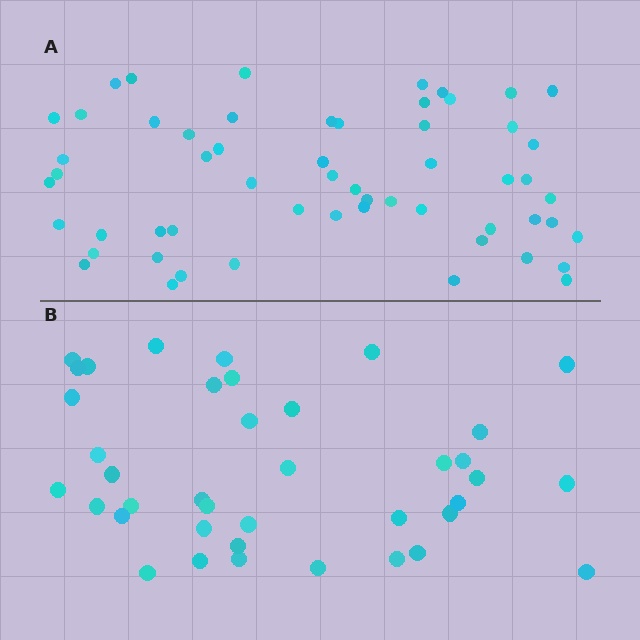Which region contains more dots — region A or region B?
Region A (the top region) has more dots.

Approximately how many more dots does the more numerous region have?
Region A has approximately 20 more dots than region B.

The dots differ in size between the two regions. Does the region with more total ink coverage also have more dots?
No. Region B has more total ink coverage because its dots are larger, but region A actually contains more individual dots. Total area can be misleading — the number of items is what matters here.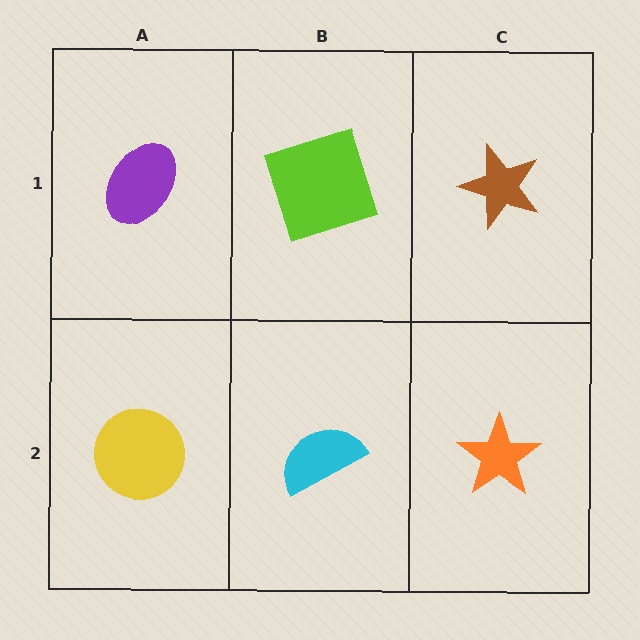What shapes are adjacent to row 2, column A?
A purple ellipse (row 1, column A), a cyan semicircle (row 2, column B).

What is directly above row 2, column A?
A purple ellipse.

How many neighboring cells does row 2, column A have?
2.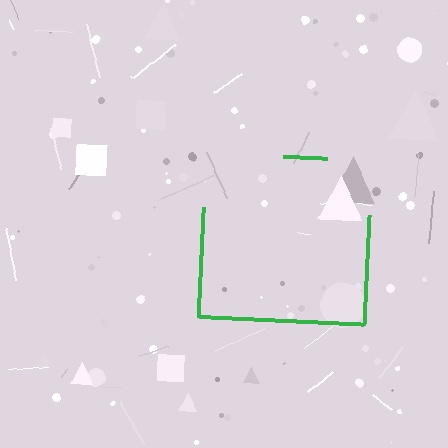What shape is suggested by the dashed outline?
The dashed outline suggests a square.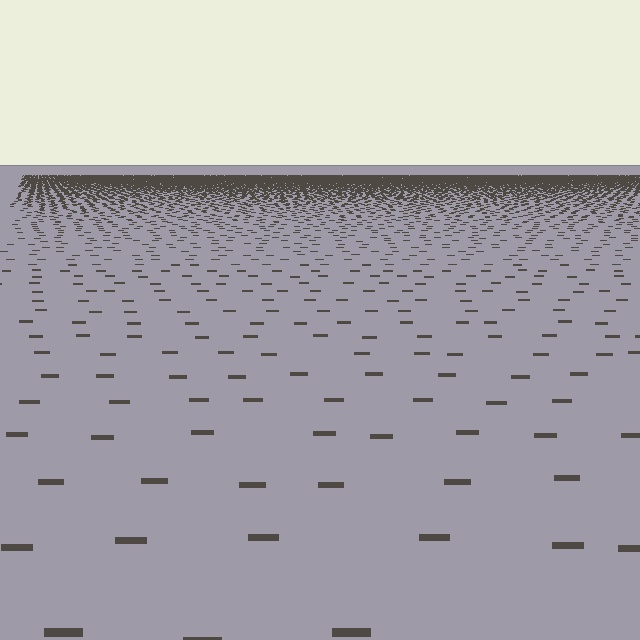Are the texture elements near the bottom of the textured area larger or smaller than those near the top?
Larger. Near the bottom, elements are closer to the viewer and appear at a bigger on-screen size.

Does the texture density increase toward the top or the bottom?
Density increases toward the top.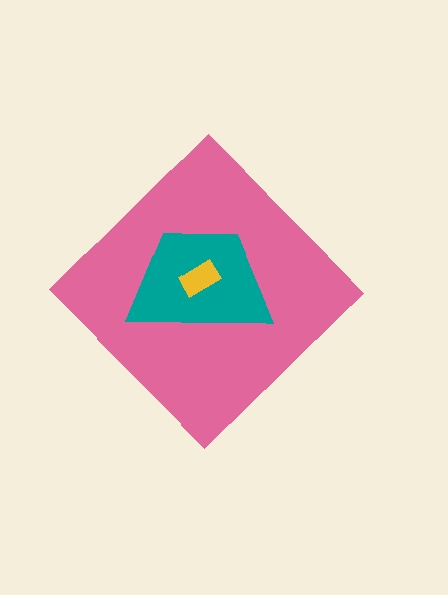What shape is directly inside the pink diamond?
The teal trapezoid.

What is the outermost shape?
The pink diamond.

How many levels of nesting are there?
3.